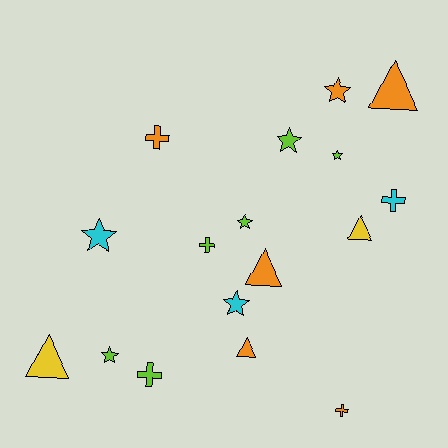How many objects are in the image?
There are 17 objects.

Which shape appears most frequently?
Star, with 7 objects.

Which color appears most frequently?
Orange, with 6 objects.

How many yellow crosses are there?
There are no yellow crosses.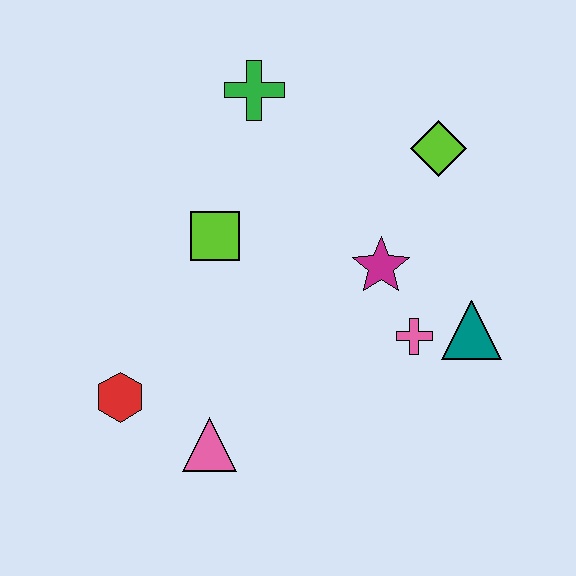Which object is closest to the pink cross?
The teal triangle is closest to the pink cross.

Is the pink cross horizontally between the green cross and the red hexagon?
No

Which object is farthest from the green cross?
The pink triangle is farthest from the green cross.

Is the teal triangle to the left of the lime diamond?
No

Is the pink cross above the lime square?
No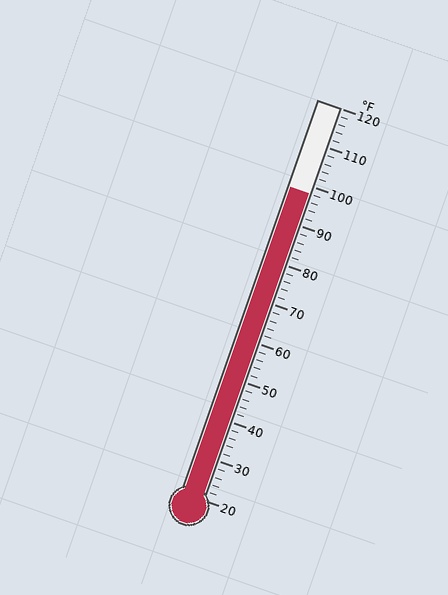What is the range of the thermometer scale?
The thermometer scale ranges from 20°F to 120°F.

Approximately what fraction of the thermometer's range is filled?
The thermometer is filled to approximately 80% of its range.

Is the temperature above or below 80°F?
The temperature is above 80°F.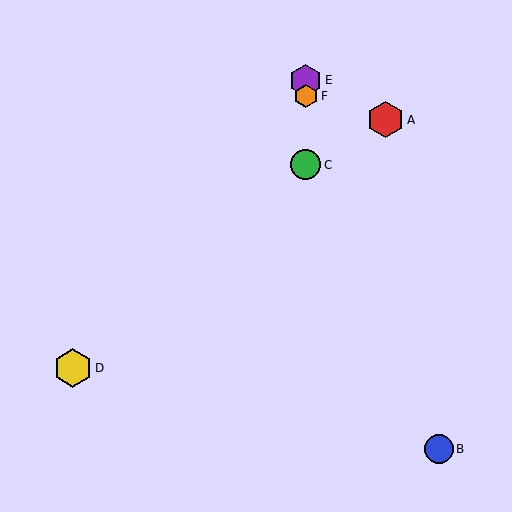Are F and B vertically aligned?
No, F is at x≈306 and B is at x≈439.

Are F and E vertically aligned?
Yes, both are at x≈306.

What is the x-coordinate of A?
Object A is at x≈385.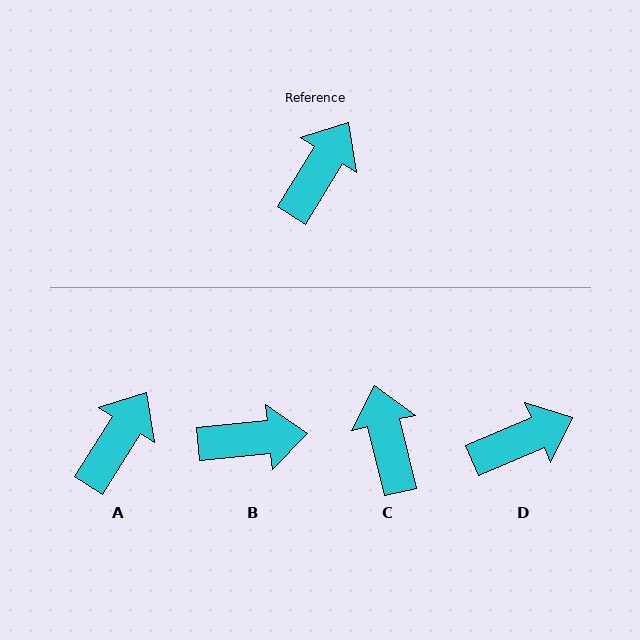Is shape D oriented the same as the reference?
No, it is off by about 35 degrees.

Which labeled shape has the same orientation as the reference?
A.